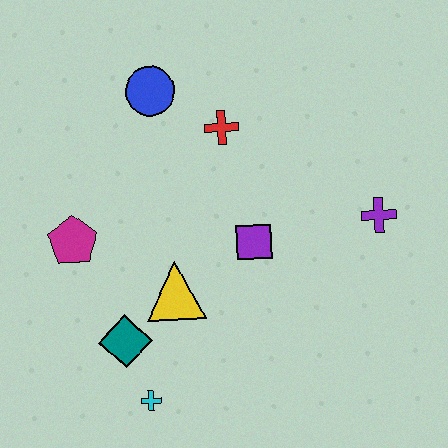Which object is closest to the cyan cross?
The teal diamond is closest to the cyan cross.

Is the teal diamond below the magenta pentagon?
Yes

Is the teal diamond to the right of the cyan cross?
No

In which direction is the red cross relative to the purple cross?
The red cross is to the left of the purple cross.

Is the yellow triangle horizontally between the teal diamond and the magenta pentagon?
No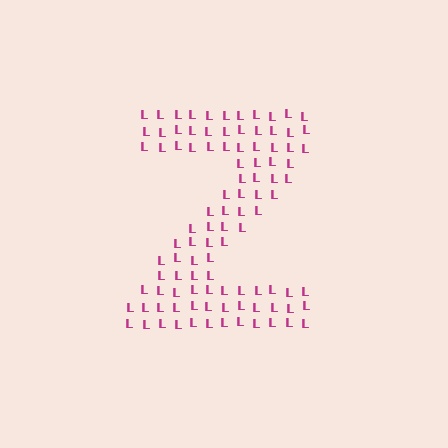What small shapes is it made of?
It is made of small letter L's.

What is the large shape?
The large shape is the letter Z.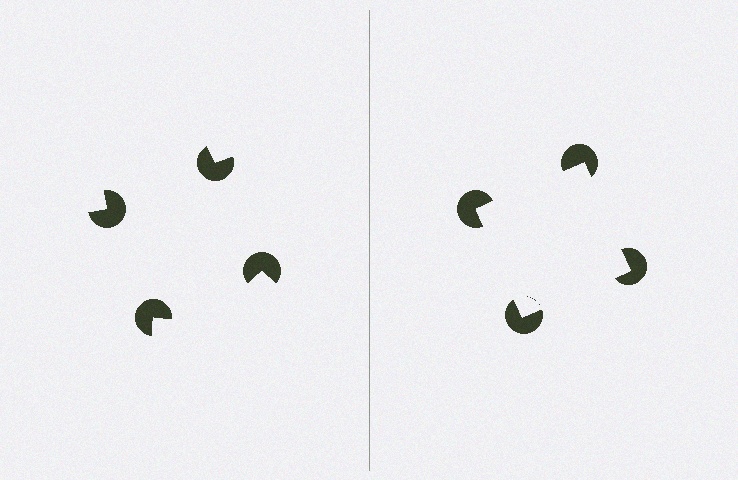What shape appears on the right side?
An illusory square.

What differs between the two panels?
The pac-man discs are positioned identically on both sides; only the wedge orientations differ. On the right they align to a square; on the left they are misaligned.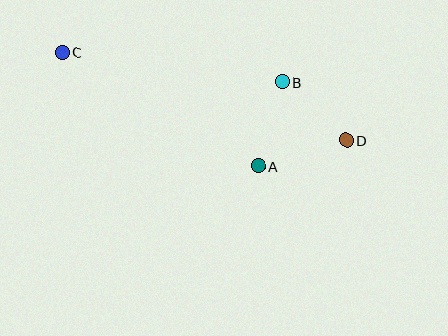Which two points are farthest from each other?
Points C and D are farthest from each other.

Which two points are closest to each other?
Points B and D are closest to each other.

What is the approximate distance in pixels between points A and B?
The distance between A and B is approximately 88 pixels.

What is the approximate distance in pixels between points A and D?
The distance between A and D is approximately 92 pixels.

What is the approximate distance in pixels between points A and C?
The distance between A and C is approximately 227 pixels.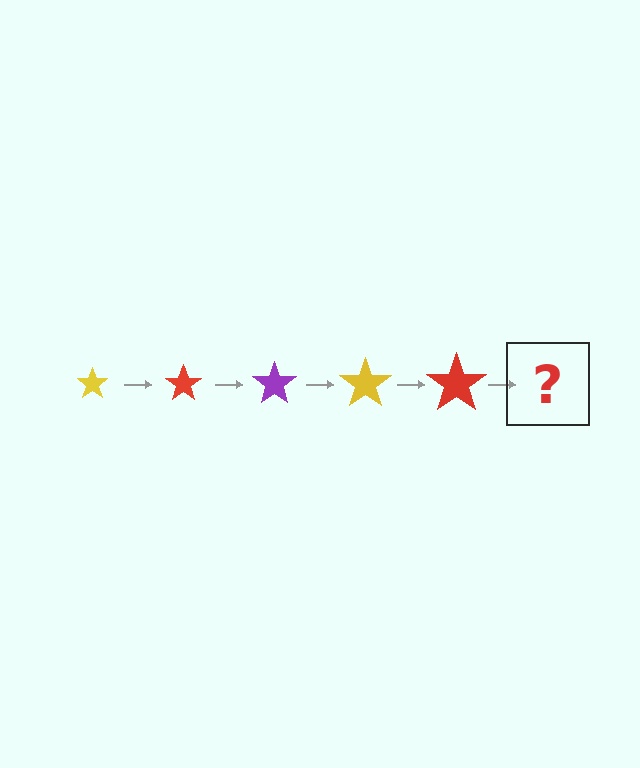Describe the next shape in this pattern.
It should be a purple star, larger than the previous one.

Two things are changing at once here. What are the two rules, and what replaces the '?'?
The two rules are that the star grows larger each step and the color cycles through yellow, red, and purple. The '?' should be a purple star, larger than the previous one.